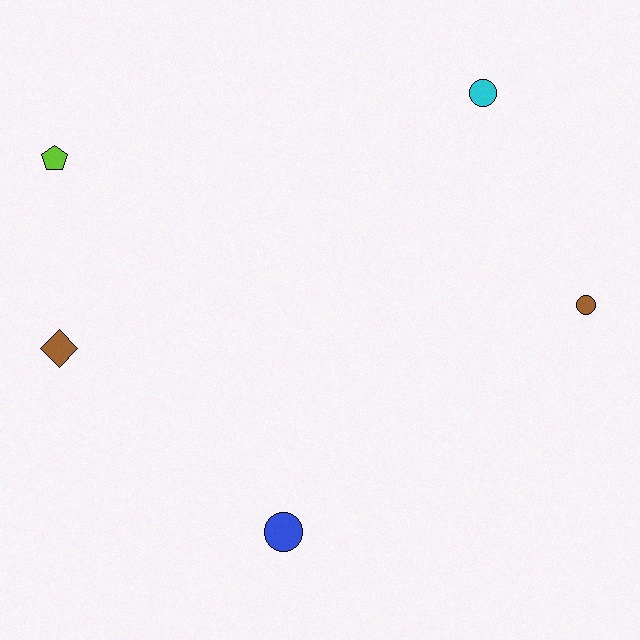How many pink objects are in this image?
There are no pink objects.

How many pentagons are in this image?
There is 1 pentagon.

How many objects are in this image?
There are 5 objects.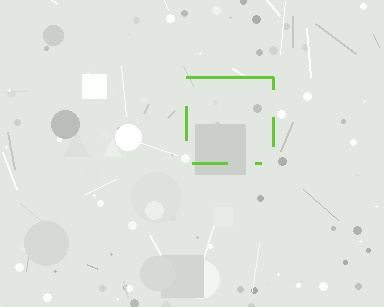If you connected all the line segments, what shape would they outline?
They would outline a square.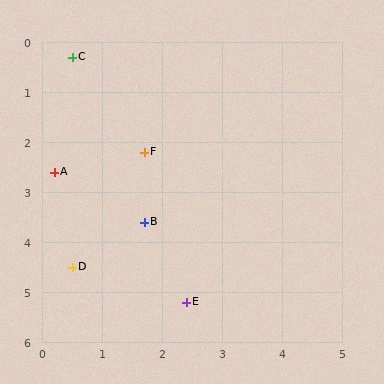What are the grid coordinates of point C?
Point C is at approximately (0.5, 0.3).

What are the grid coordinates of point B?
Point B is at approximately (1.7, 3.6).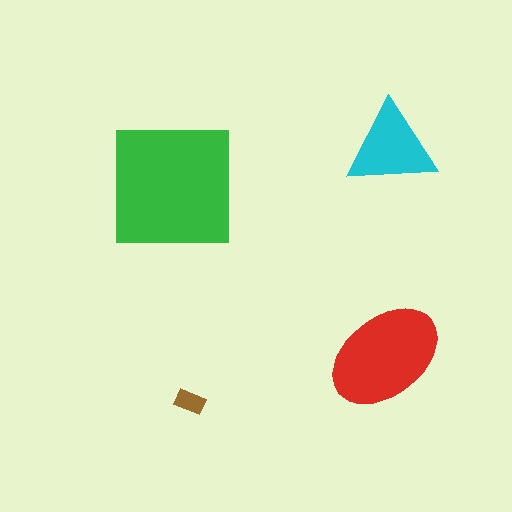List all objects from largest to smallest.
The green square, the red ellipse, the cyan triangle, the brown rectangle.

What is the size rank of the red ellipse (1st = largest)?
2nd.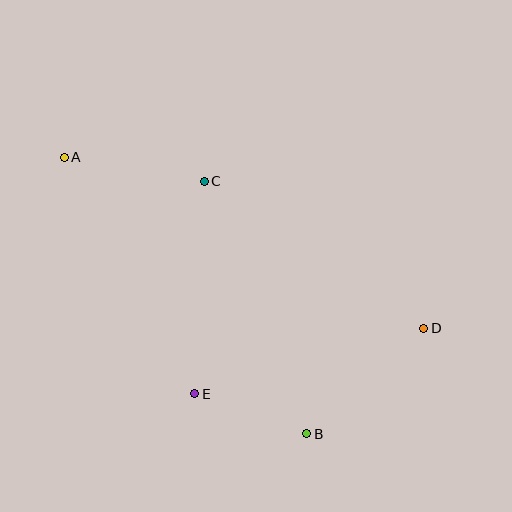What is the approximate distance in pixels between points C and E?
The distance between C and E is approximately 213 pixels.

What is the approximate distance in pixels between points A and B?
The distance between A and B is approximately 368 pixels.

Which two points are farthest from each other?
Points A and D are farthest from each other.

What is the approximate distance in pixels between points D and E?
The distance between D and E is approximately 238 pixels.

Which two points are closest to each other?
Points B and E are closest to each other.